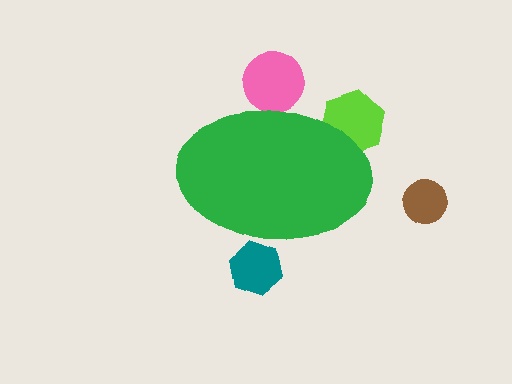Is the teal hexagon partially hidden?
Yes, the teal hexagon is partially hidden behind the green ellipse.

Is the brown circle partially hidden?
No, the brown circle is fully visible.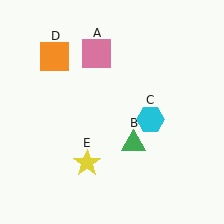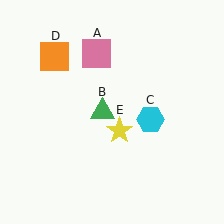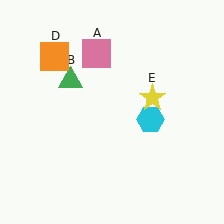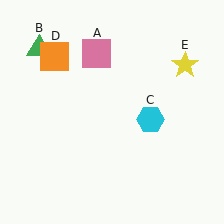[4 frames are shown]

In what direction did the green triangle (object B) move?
The green triangle (object B) moved up and to the left.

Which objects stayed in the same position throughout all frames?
Pink square (object A) and cyan hexagon (object C) and orange square (object D) remained stationary.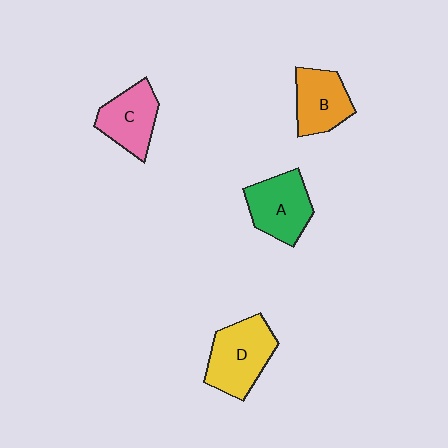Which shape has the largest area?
Shape D (yellow).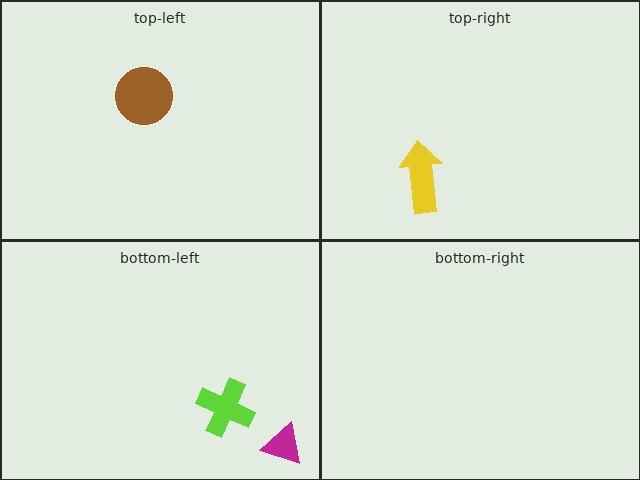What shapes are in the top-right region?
The yellow arrow.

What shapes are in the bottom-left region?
The lime cross, the magenta triangle.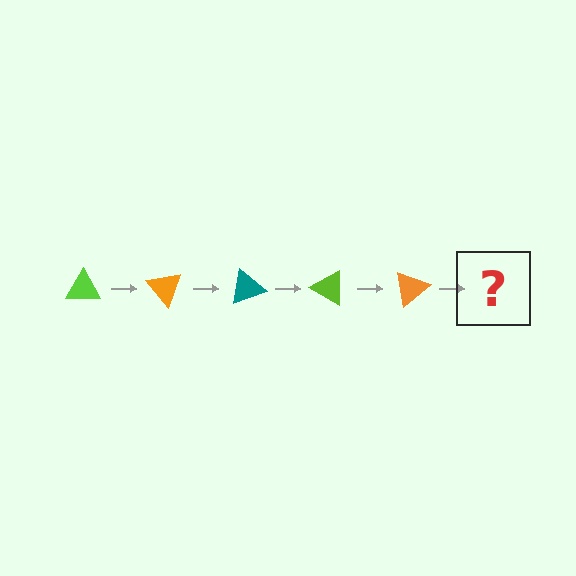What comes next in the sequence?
The next element should be a teal triangle, rotated 250 degrees from the start.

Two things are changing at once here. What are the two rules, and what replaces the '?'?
The two rules are that it rotates 50 degrees each step and the color cycles through lime, orange, and teal. The '?' should be a teal triangle, rotated 250 degrees from the start.